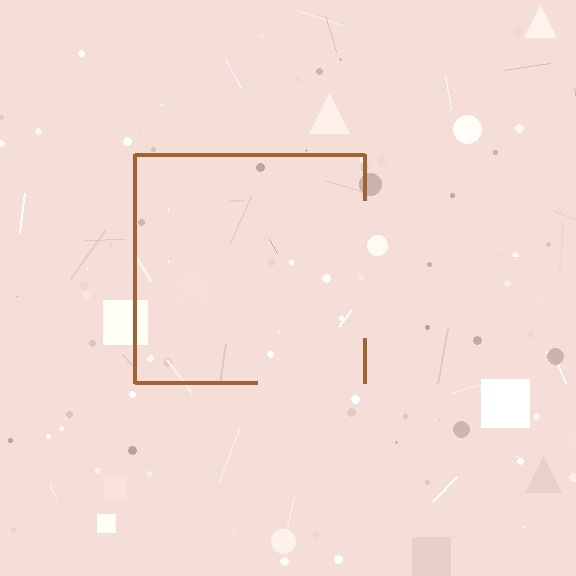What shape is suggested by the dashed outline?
The dashed outline suggests a square.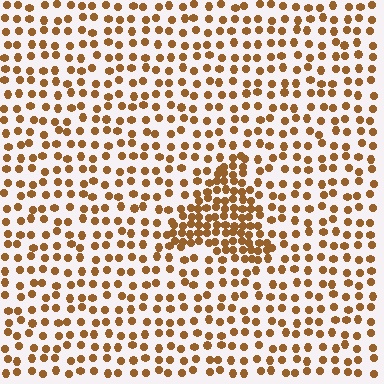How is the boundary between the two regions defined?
The boundary is defined by a change in element density (approximately 2.2x ratio). All elements are the same color, size, and shape.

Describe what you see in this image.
The image contains small brown elements arranged at two different densities. A triangle-shaped region is visible where the elements are more densely packed than the surrounding area.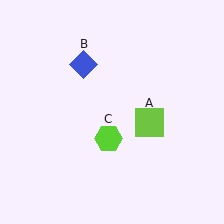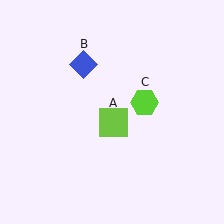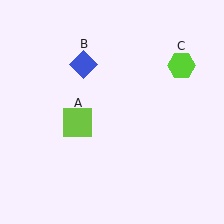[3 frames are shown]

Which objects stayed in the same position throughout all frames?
Blue diamond (object B) remained stationary.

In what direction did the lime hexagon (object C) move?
The lime hexagon (object C) moved up and to the right.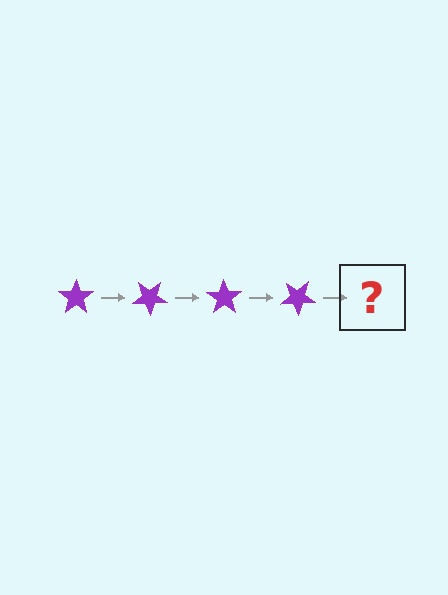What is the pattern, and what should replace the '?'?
The pattern is that the star rotates 35 degrees each step. The '?' should be a purple star rotated 140 degrees.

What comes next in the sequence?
The next element should be a purple star rotated 140 degrees.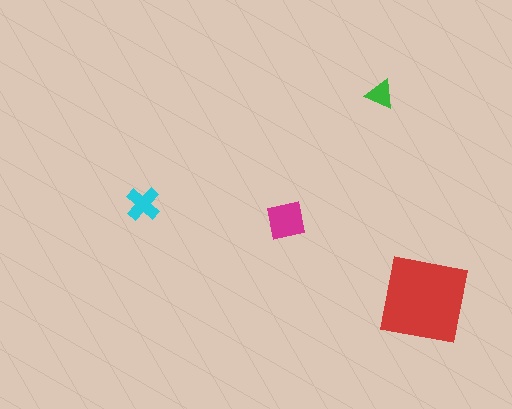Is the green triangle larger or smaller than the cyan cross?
Smaller.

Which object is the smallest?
The green triangle.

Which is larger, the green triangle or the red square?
The red square.